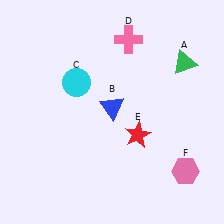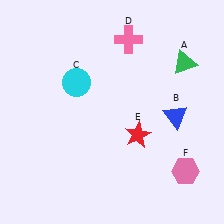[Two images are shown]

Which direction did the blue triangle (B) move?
The blue triangle (B) moved right.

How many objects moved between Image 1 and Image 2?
1 object moved between the two images.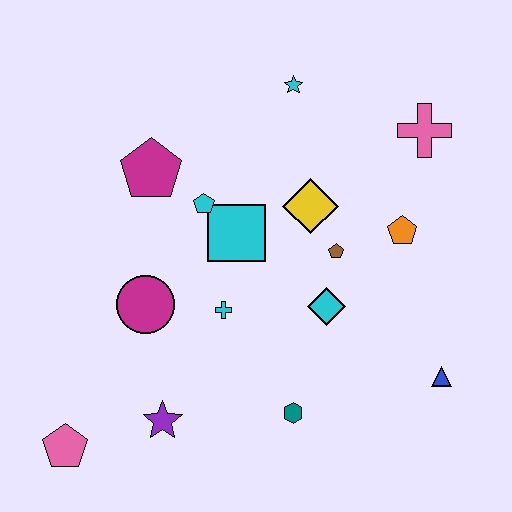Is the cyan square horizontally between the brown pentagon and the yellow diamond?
No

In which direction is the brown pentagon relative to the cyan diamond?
The brown pentagon is above the cyan diamond.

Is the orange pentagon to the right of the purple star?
Yes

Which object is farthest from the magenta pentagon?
The blue triangle is farthest from the magenta pentagon.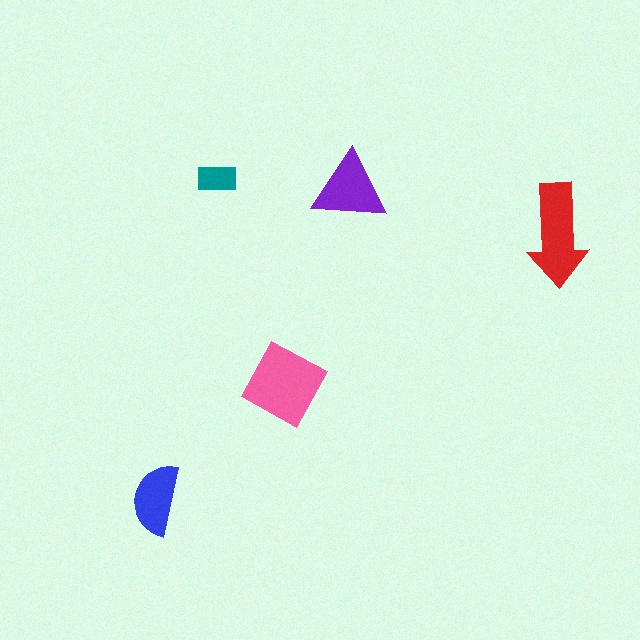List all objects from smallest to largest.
The teal rectangle, the blue semicircle, the purple triangle, the red arrow, the pink square.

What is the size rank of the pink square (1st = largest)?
1st.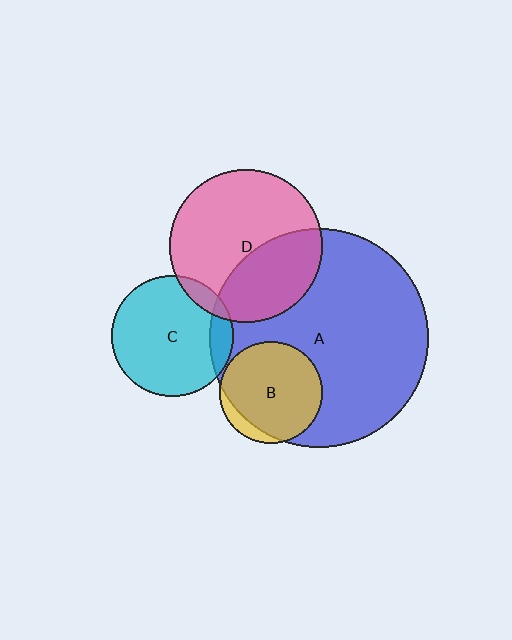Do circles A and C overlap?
Yes.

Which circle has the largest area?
Circle A (blue).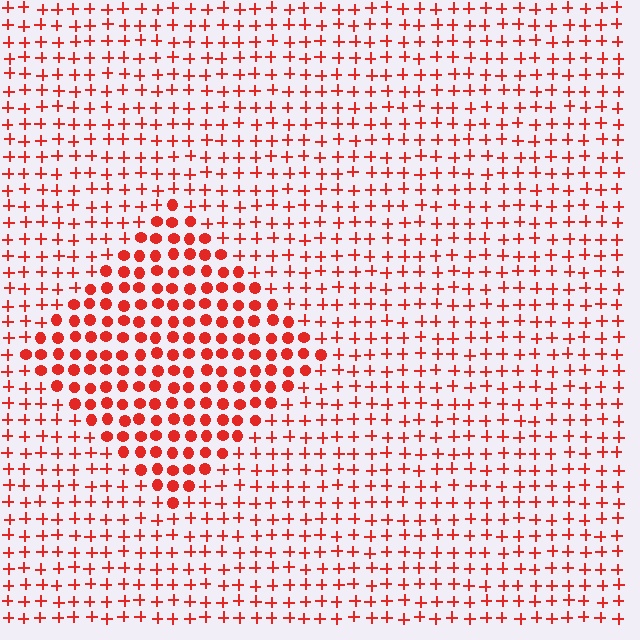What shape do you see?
I see a diamond.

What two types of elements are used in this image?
The image uses circles inside the diamond region and plus signs outside it.